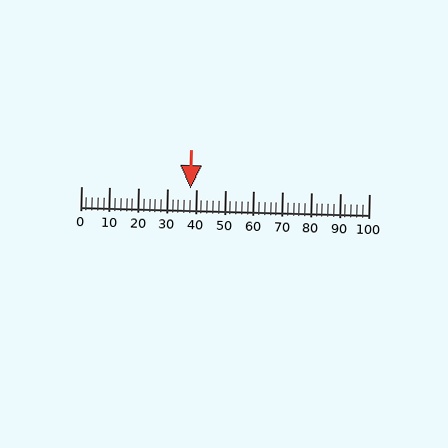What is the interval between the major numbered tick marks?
The major tick marks are spaced 10 units apart.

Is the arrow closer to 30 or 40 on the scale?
The arrow is closer to 40.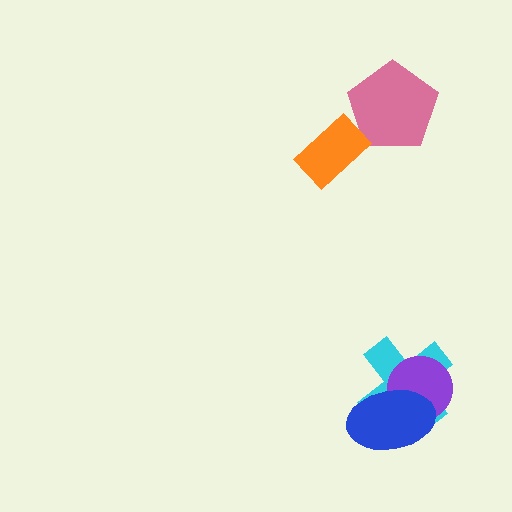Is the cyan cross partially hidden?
Yes, it is partially covered by another shape.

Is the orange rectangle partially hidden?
No, no other shape covers it.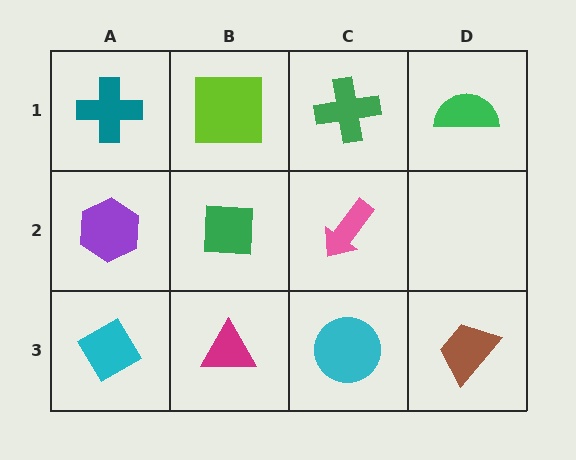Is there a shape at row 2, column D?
No, that cell is empty.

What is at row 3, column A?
A cyan diamond.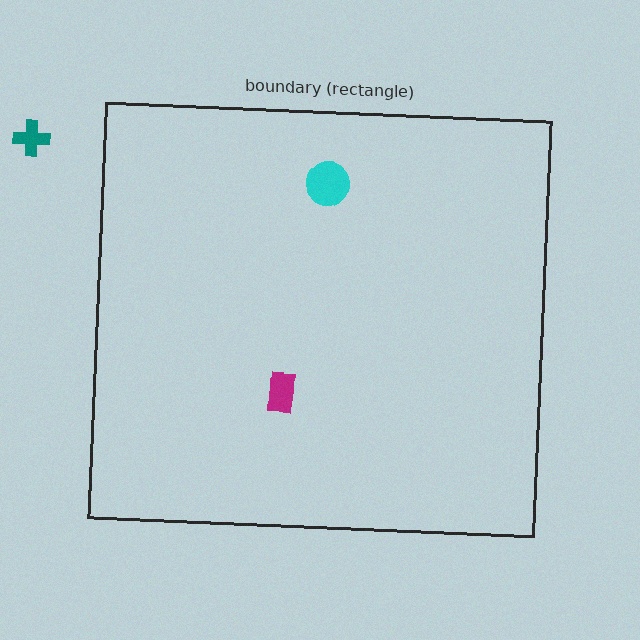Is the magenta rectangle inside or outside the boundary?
Inside.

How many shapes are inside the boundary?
2 inside, 1 outside.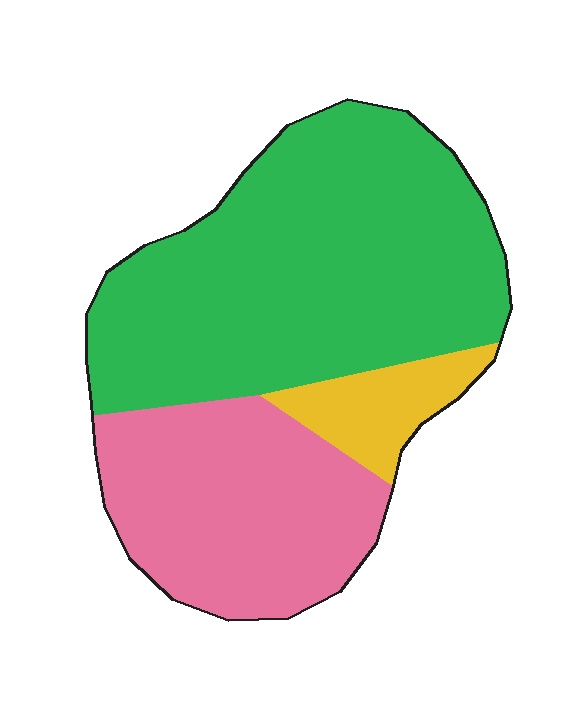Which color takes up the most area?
Green, at roughly 60%.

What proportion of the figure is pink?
Pink takes up about one third (1/3) of the figure.